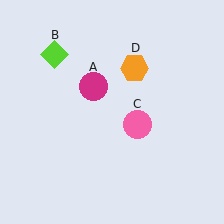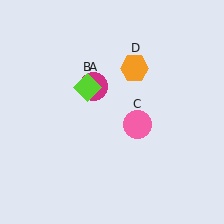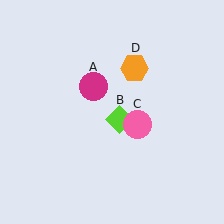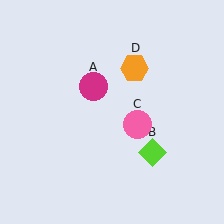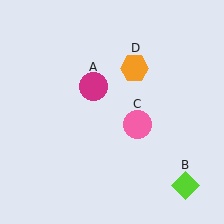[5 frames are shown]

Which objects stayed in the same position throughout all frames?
Magenta circle (object A) and pink circle (object C) and orange hexagon (object D) remained stationary.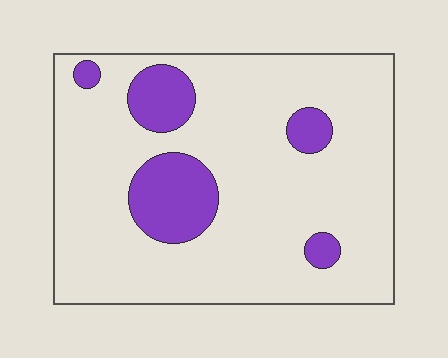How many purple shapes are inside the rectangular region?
5.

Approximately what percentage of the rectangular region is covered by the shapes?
Approximately 15%.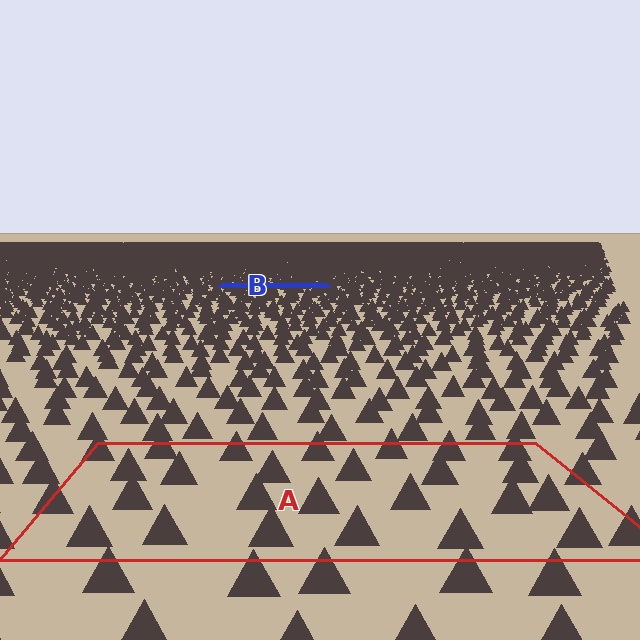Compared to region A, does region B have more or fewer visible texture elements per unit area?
Region B has more texture elements per unit area — they are packed more densely because it is farther away.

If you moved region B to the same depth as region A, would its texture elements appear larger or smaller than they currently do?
They would appear larger. At a closer depth, the same texture elements are projected at a bigger on-screen size.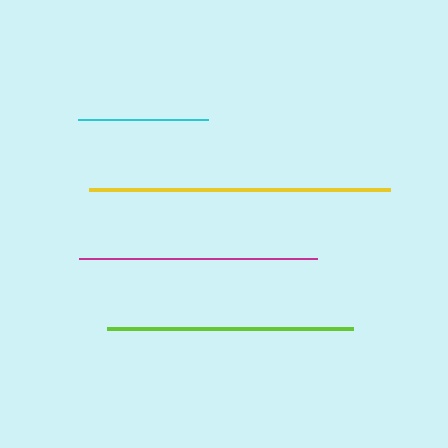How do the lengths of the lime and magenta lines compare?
The lime and magenta lines are approximately the same length.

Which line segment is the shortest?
The cyan line is the shortest at approximately 130 pixels.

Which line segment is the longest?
The yellow line is the longest at approximately 301 pixels.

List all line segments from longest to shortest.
From longest to shortest: yellow, lime, magenta, cyan.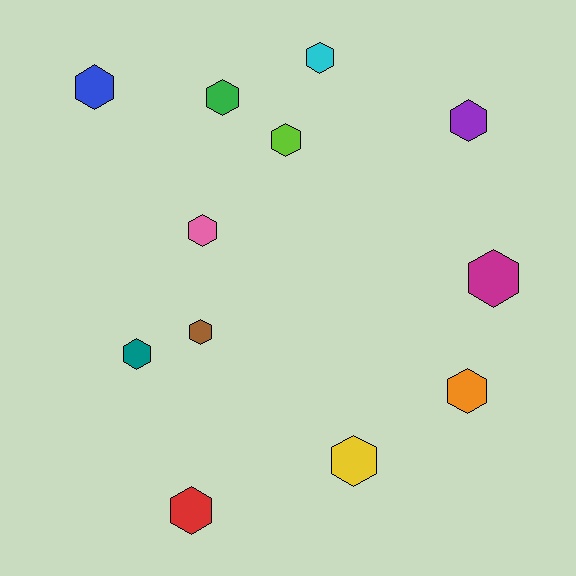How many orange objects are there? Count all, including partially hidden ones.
There is 1 orange object.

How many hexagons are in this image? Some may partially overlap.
There are 12 hexagons.